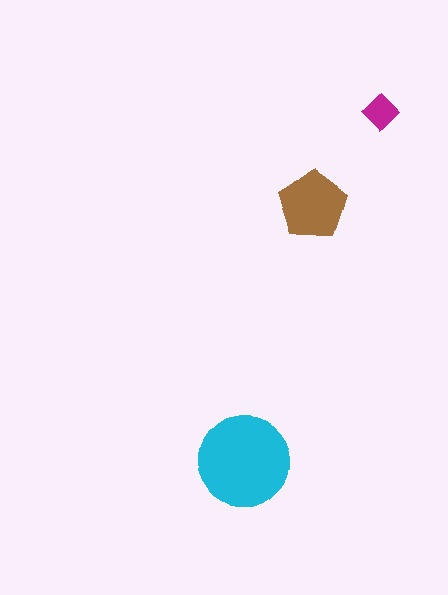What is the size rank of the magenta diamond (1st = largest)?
3rd.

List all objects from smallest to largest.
The magenta diamond, the brown pentagon, the cyan circle.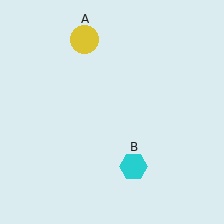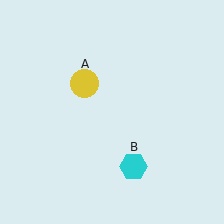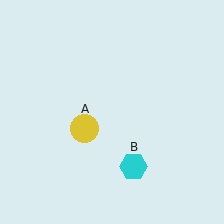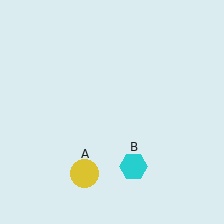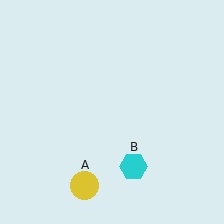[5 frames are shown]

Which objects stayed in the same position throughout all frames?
Cyan hexagon (object B) remained stationary.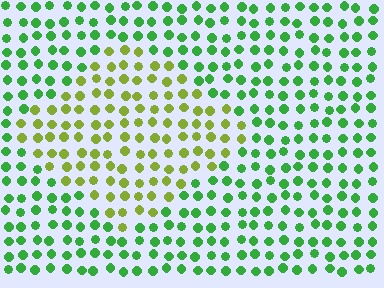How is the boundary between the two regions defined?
The boundary is defined purely by a slight shift in hue (about 44 degrees). Spacing, size, and orientation are identical on both sides.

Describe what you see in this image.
The image is filled with small green elements in a uniform arrangement. A diamond-shaped region is visible where the elements are tinted to a slightly different hue, forming a subtle color boundary.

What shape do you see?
I see a diamond.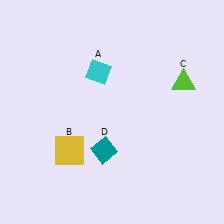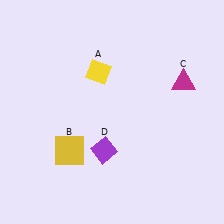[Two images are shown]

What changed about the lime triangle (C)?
In Image 1, C is lime. In Image 2, it changed to magenta.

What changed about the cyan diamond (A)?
In Image 1, A is cyan. In Image 2, it changed to yellow.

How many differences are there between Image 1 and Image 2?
There are 3 differences between the two images.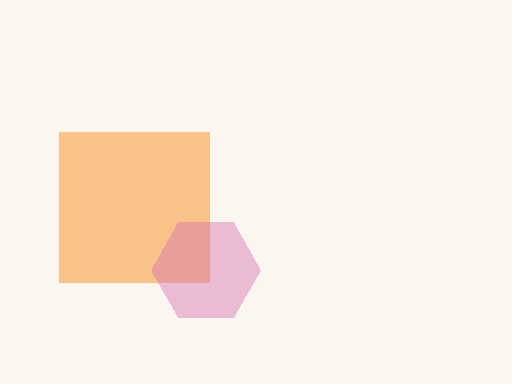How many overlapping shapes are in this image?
There are 2 overlapping shapes in the image.